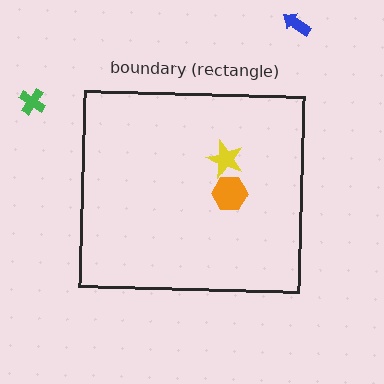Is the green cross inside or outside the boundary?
Outside.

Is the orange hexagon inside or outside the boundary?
Inside.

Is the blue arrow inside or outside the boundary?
Outside.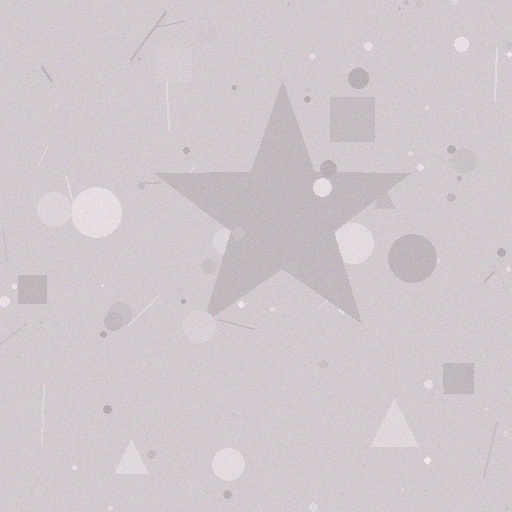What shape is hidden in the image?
A star is hidden in the image.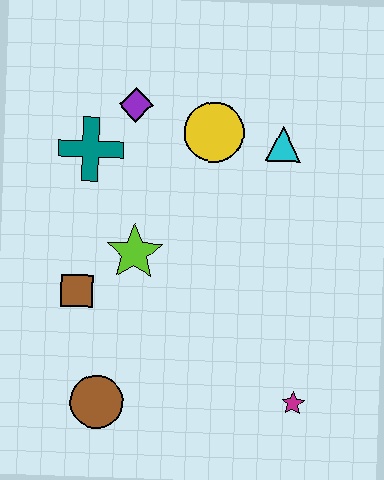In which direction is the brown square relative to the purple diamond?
The brown square is below the purple diamond.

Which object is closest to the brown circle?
The brown square is closest to the brown circle.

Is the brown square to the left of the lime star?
Yes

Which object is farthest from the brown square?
The cyan triangle is farthest from the brown square.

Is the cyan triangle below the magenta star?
No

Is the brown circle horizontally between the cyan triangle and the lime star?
No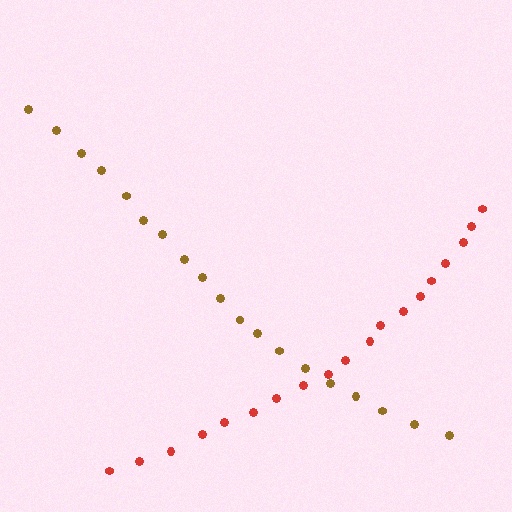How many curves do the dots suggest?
There are 2 distinct paths.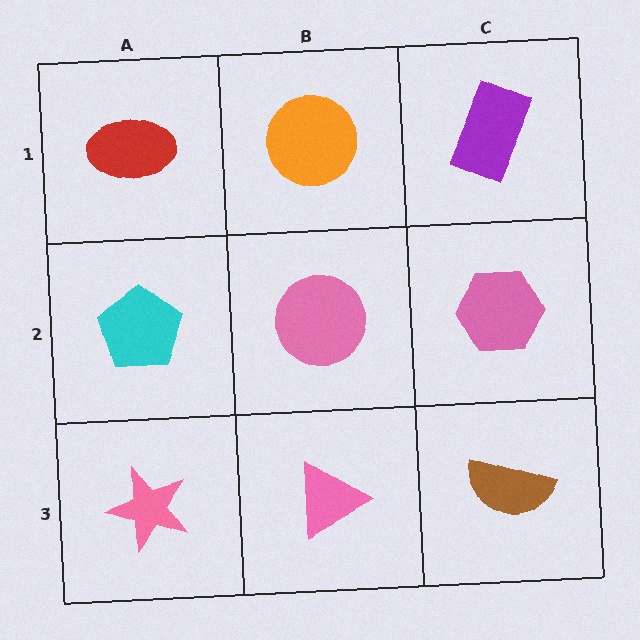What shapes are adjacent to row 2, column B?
An orange circle (row 1, column B), a pink triangle (row 3, column B), a cyan pentagon (row 2, column A), a pink hexagon (row 2, column C).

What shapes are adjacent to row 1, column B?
A pink circle (row 2, column B), a red ellipse (row 1, column A), a purple rectangle (row 1, column C).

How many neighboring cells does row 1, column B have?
3.